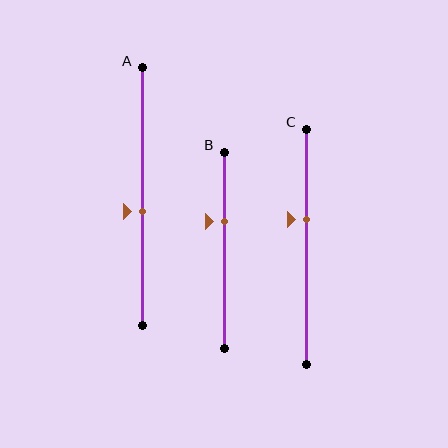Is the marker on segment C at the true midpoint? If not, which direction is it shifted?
No, the marker on segment C is shifted upward by about 12% of the segment length.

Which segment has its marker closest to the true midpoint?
Segment A has its marker closest to the true midpoint.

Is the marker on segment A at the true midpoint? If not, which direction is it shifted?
No, the marker on segment A is shifted downward by about 6% of the segment length.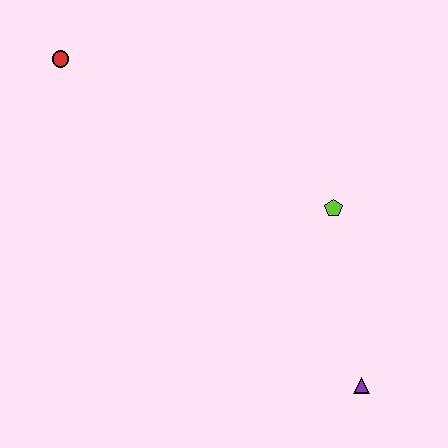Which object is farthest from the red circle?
The purple triangle is farthest from the red circle.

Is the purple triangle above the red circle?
No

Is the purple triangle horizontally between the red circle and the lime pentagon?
No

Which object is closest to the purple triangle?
The lime pentagon is closest to the purple triangle.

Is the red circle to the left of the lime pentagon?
Yes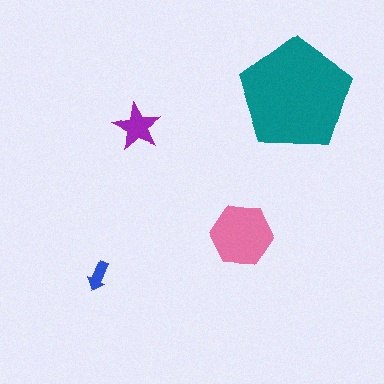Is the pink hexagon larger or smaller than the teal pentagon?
Smaller.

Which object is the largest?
The teal pentagon.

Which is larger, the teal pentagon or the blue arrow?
The teal pentagon.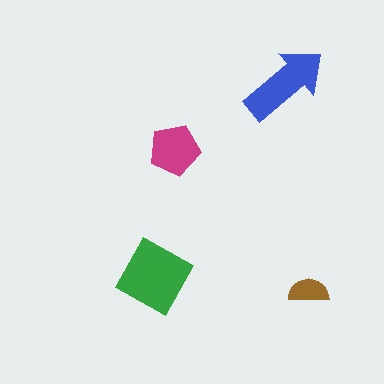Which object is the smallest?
The brown semicircle.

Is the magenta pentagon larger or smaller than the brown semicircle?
Larger.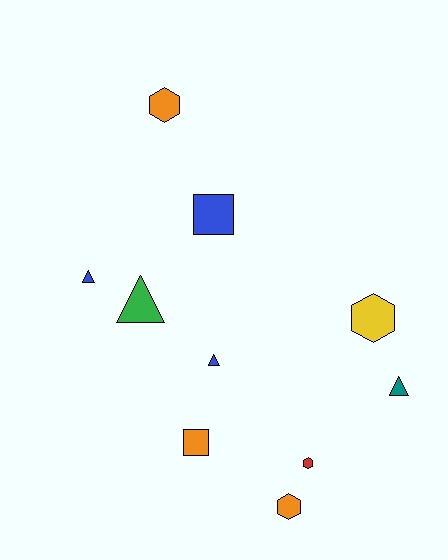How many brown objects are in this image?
There are no brown objects.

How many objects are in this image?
There are 10 objects.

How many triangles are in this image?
There are 4 triangles.